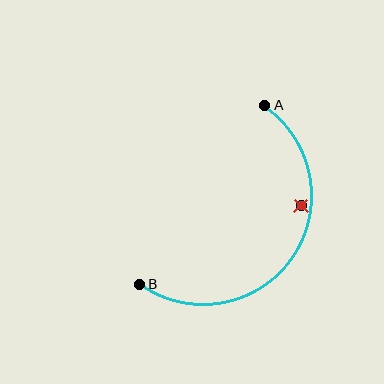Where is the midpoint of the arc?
The arc midpoint is the point on the curve farthest from the straight line joining A and B. It sits below and to the right of that line.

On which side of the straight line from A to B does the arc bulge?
The arc bulges below and to the right of the straight line connecting A and B.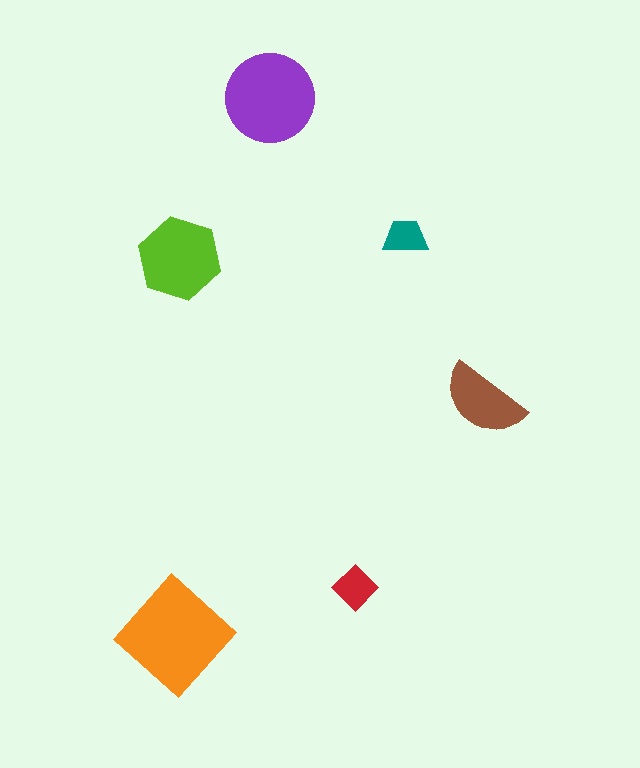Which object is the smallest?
The teal trapezoid.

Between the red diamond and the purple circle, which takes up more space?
The purple circle.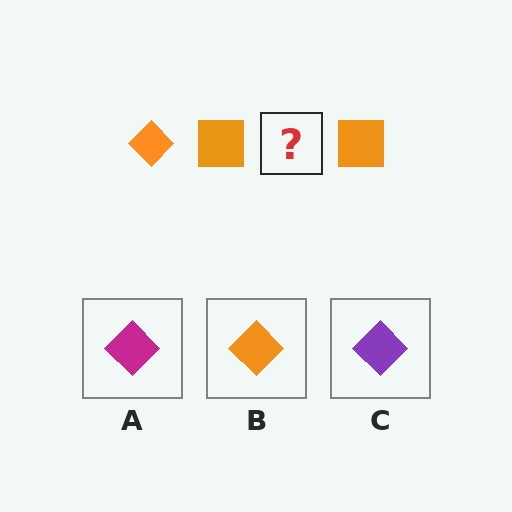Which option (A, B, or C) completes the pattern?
B.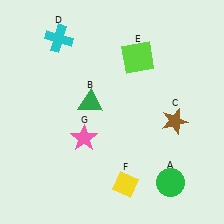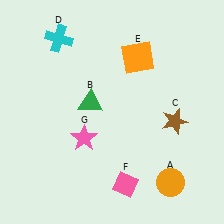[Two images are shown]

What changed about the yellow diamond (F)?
In Image 1, F is yellow. In Image 2, it changed to pink.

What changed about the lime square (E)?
In Image 1, E is lime. In Image 2, it changed to orange.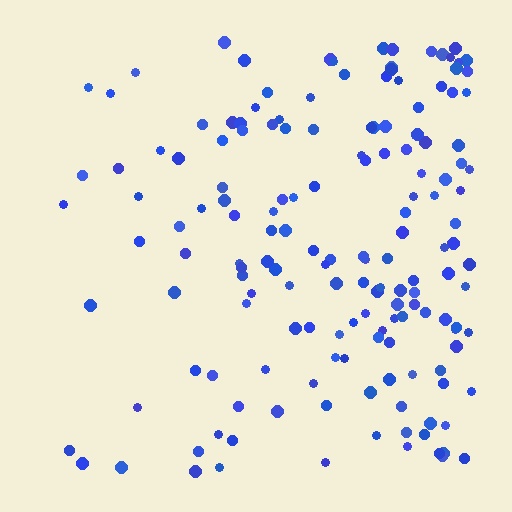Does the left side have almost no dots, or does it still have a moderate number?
Still a moderate number, just noticeably fewer than the right.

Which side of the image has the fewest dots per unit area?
The left.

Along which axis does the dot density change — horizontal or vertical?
Horizontal.